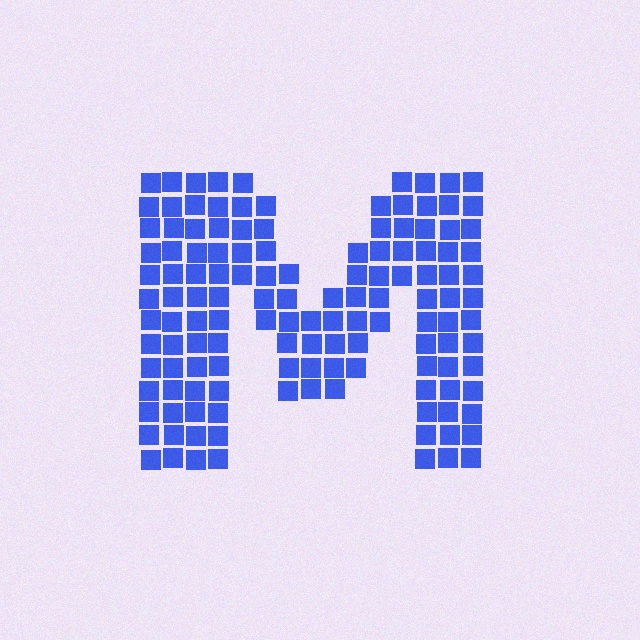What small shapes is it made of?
It is made of small squares.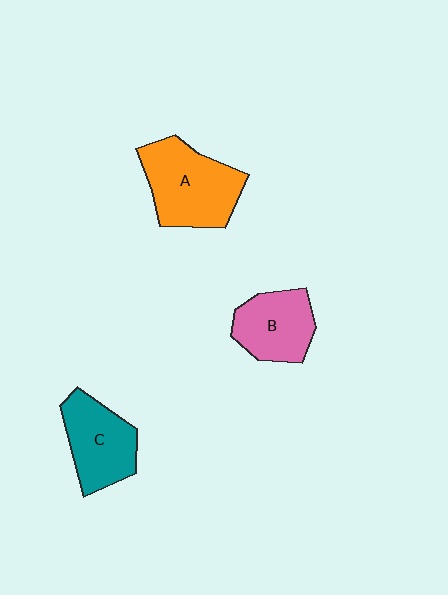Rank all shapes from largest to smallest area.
From largest to smallest: A (orange), C (teal), B (pink).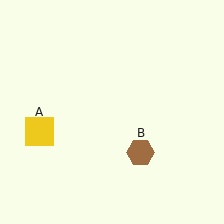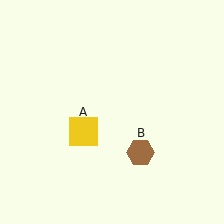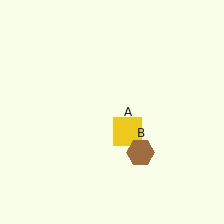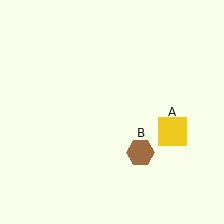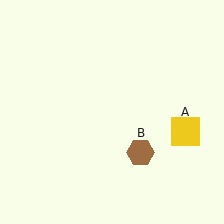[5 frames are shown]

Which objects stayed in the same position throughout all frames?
Brown hexagon (object B) remained stationary.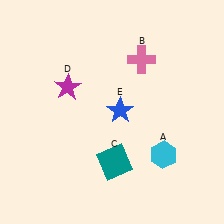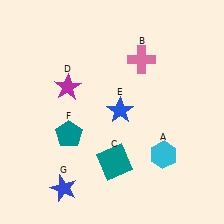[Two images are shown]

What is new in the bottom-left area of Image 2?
A blue star (G) was added in the bottom-left area of Image 2.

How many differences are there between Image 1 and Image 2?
There are 2 differences between the two images.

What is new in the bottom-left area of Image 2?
A teal pentagon (F) was added in the bottom-left area of Image 2.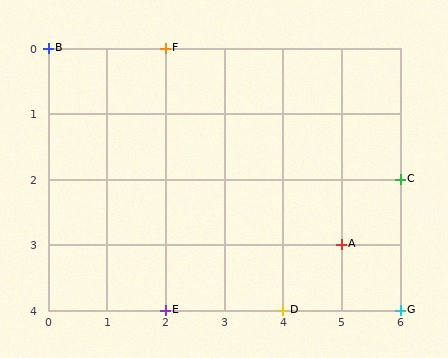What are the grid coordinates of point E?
Point E is at grid coordinates (2, 4).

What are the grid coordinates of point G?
Point G is at grid coordinates (6, 4).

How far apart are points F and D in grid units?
Points F and D are 2 columns and 4 rows apart (about 4.5 grid units diagonally).